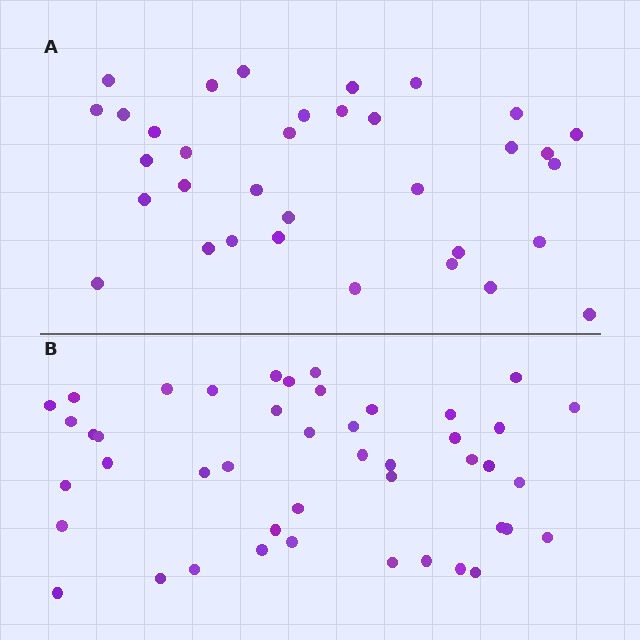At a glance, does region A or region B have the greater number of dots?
Region B (the bottom region) has more dots.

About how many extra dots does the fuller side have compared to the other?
Region B has roughly 12 or so more dots than region A.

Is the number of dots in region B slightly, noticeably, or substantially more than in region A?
Region B has noticeably more, but not dramatically so. The ratio is roughly 1.3 to 1.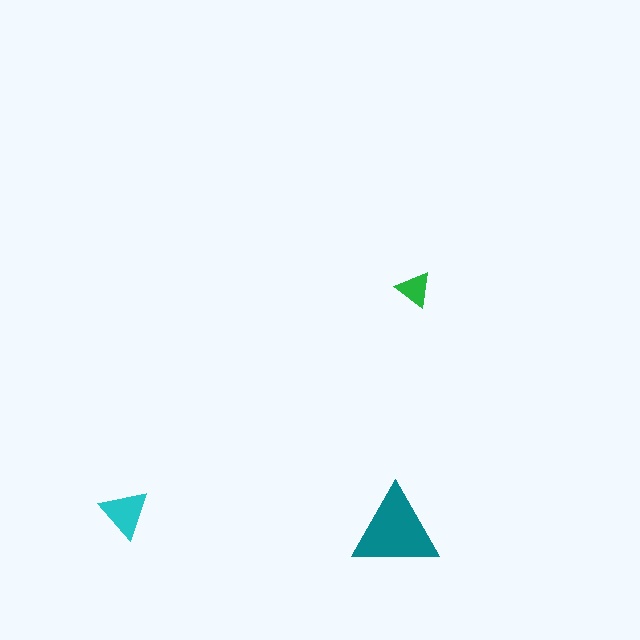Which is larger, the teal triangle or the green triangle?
The teal one.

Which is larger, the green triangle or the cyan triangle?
The cyan one.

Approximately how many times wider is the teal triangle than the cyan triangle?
About 2 times wider.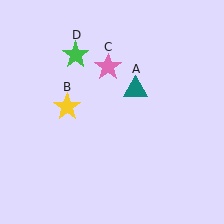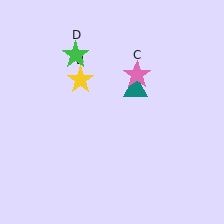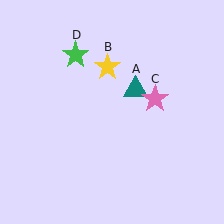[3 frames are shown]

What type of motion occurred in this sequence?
The yellow star (object B), pink star (object C) rotated clockwise around the center of the scene.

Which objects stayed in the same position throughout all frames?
Teal triangle (object A) and green star (object D) remained stationary.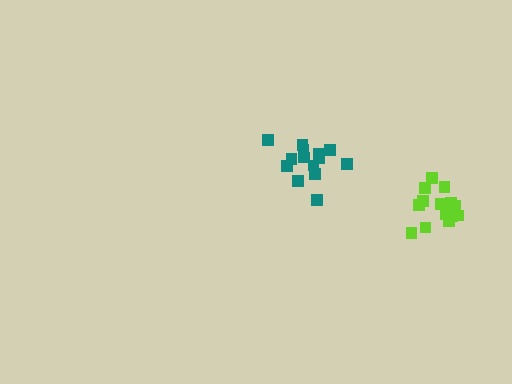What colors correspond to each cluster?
The clusters are colored: lime, teal.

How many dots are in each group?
Group 1: 15 dots, Group 2: 14 dots (29 total).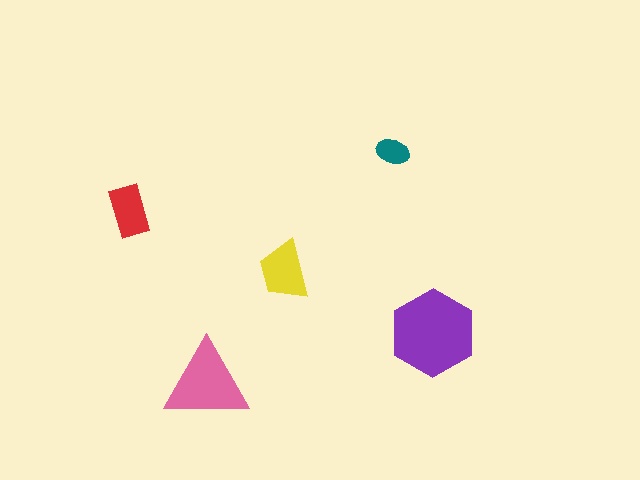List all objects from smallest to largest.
The teal ellipse, the red rectangle, the yellow trapezoid, the pink triangle, the purple hexagon.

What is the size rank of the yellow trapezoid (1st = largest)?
3rd.